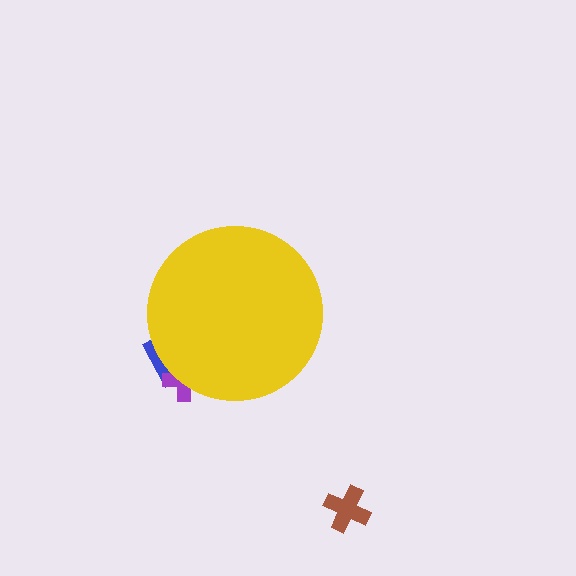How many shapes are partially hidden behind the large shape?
2 shapes are partially hidden.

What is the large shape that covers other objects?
A yellow circle.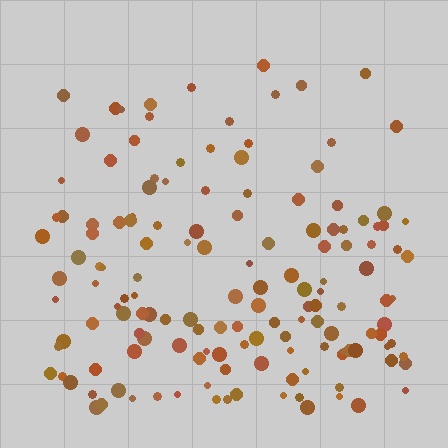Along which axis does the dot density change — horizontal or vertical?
Vertical.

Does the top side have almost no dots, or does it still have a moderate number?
Still a moderate number, just noticeably fewer than the bottom.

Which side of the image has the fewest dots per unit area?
The top.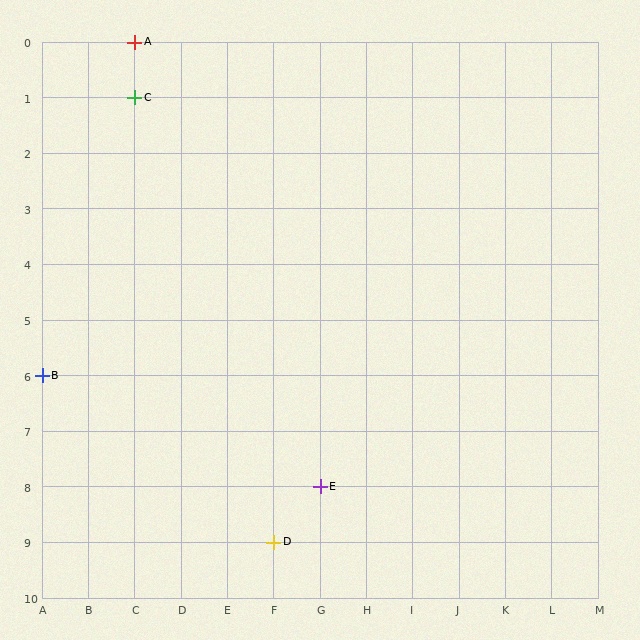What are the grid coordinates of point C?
Point C is at grid coordinates (C, 1).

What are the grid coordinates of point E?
Point E is at grid coordinates (G, 8).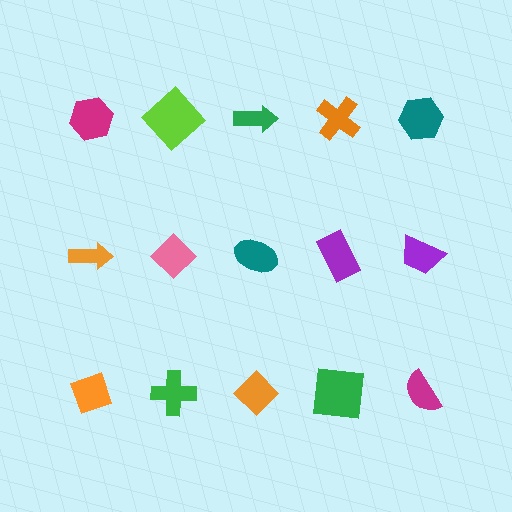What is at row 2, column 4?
A purple rectangle.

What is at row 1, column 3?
A green arrow.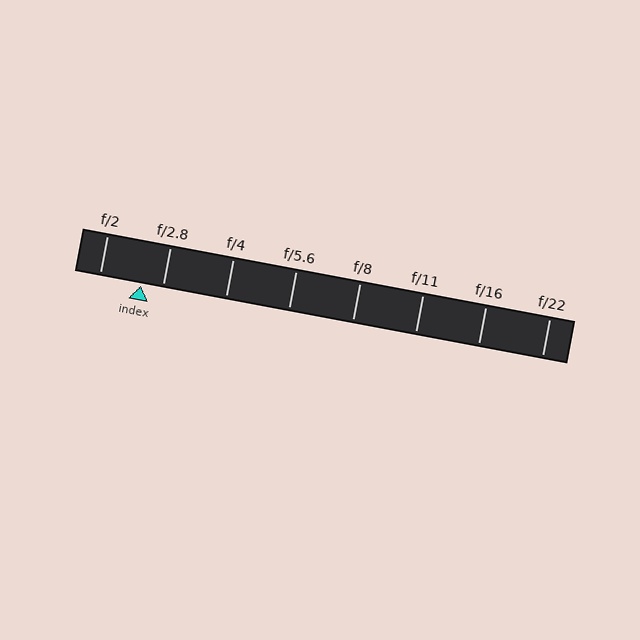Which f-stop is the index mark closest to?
The index mark is closest to f/2.8.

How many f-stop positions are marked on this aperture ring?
There are 8 f-stop positions marked.